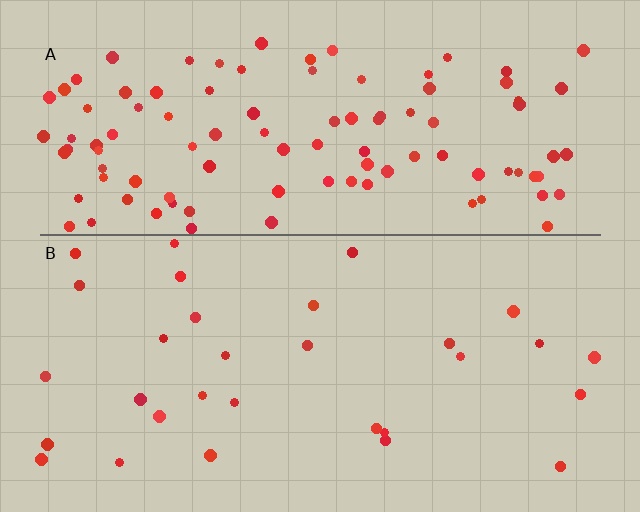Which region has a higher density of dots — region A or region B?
A (the top).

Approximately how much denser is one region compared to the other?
Approximately 3.5× — region A over region B.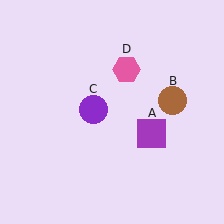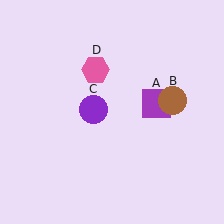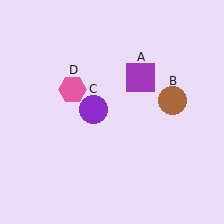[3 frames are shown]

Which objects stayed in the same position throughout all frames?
Brown circle (object B) and purple circle (object C) remained stationary.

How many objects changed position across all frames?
2 objects changed position: purple square (object A), pink hexagon (object D).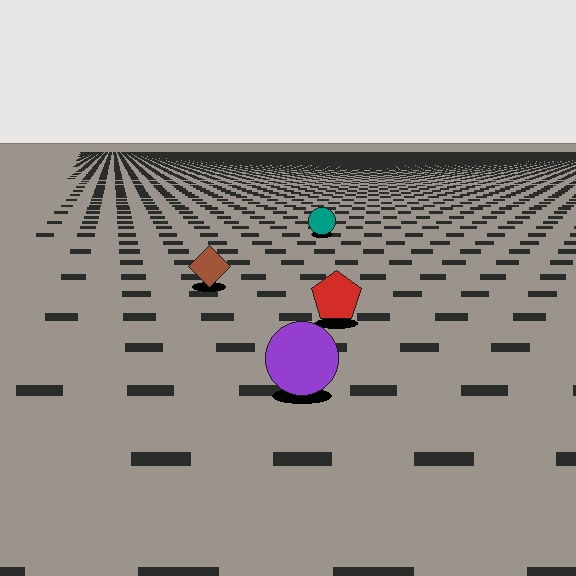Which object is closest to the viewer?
The purple circle is closest. The texture marks near it are larger and more spread out.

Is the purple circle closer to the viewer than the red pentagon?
Yes. The purple circle is closer — you can tell from the texture gradient: the ground texture is coarser near it.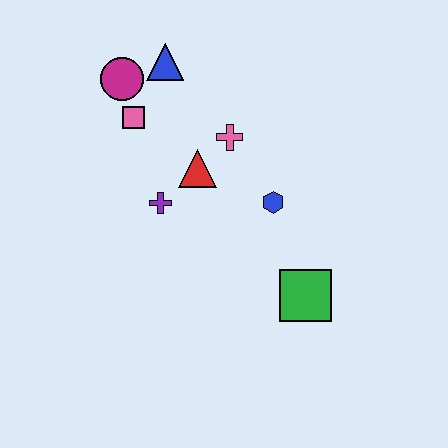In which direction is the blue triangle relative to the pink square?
The blue triangle is above the pink square.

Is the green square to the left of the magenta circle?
No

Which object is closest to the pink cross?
The red triangle is closest to the pink cross.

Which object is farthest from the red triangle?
The green square is farthest from the red triangle.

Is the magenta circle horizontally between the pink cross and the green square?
No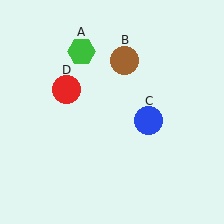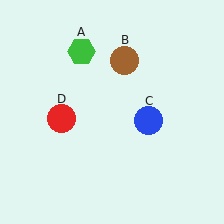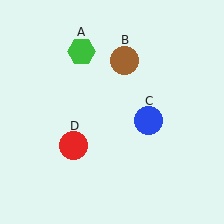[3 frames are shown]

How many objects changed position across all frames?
1 object changed position: red circle (object D).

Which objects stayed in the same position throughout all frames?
Green hexagon (object A) and brown circle (object B) and blue circle (object C) remained stationary.